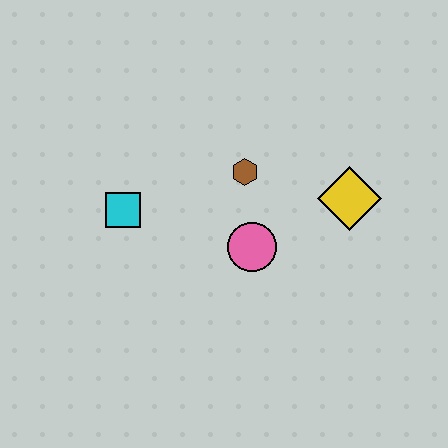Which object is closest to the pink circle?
The brown hexagon is closest to the pink circle.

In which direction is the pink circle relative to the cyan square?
The pink circle is to the right of the cyan square.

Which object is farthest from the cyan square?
The yellow diamond is farthest from the cyan square.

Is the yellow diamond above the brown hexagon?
No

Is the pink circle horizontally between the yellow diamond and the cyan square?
Yes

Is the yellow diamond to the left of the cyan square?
No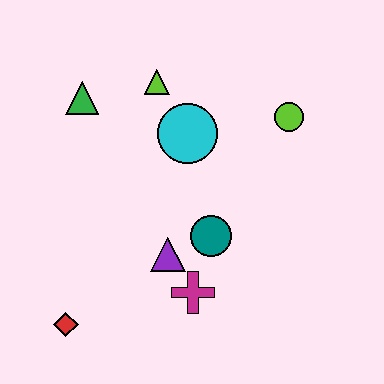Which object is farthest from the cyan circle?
The red diamond is farthest from the cyan circle.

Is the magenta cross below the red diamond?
No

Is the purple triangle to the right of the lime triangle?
Yes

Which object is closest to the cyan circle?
The lime triangle is closest to the cyan circle.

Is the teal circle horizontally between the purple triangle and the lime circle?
Yes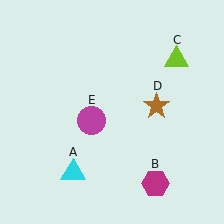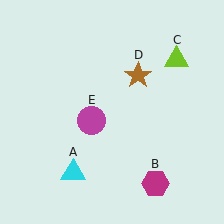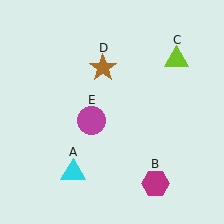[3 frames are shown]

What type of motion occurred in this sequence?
The brown star (object D) rotated counterclockwise around the center of the scene.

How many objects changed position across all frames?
1 object changed position: brown star (object D).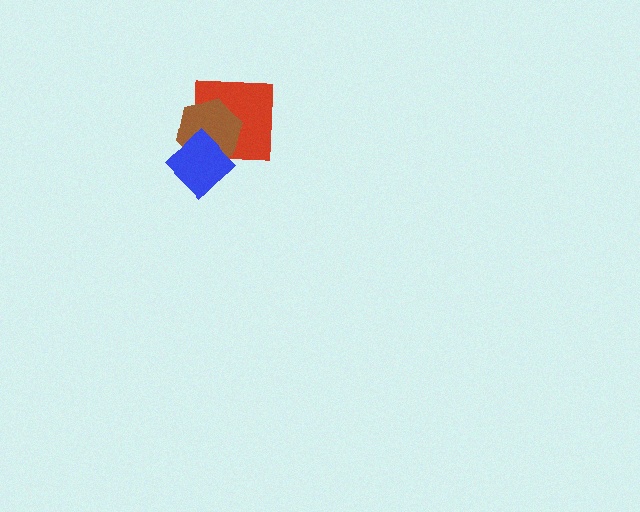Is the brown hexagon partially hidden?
Yes, it is partially covered by another shape.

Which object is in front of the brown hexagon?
The blue diamond is in front of the brown hexagon.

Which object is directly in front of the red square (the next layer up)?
The brown hexagon is directly in front of the red square.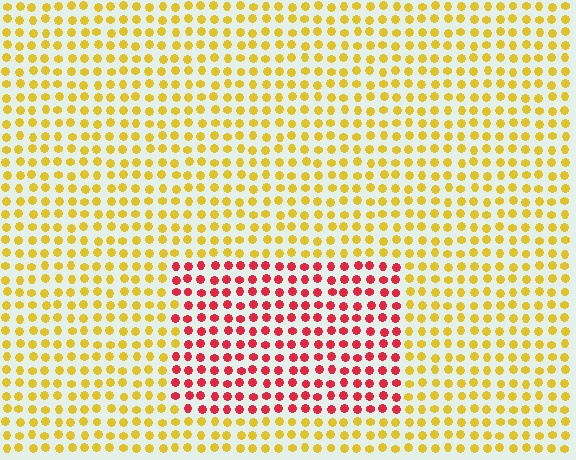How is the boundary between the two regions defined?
The boundary is defined purely by a slight shift in hue (about 60 degrees). Spacing, size, and orientation are identical on both sides.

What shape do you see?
I see a rectangle.